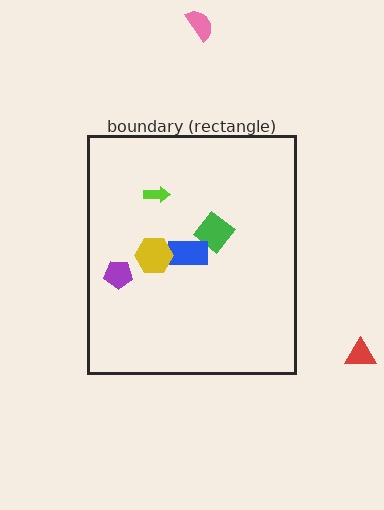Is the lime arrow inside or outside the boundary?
Inside.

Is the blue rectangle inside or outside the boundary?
Inside.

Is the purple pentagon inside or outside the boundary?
Inside.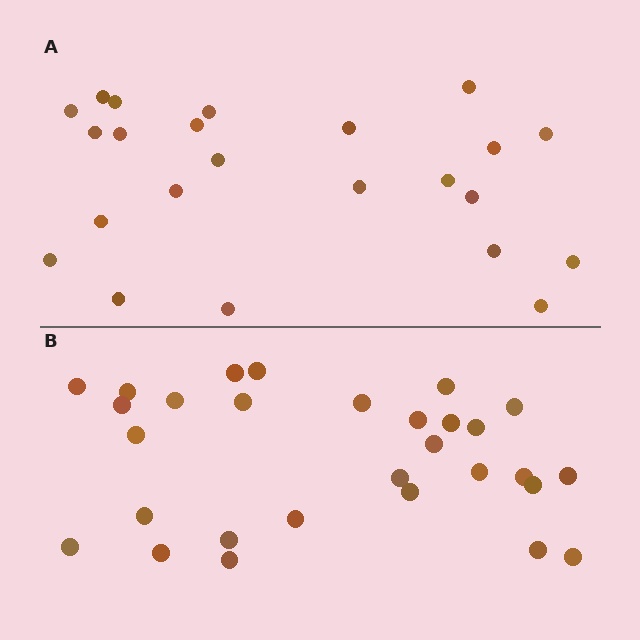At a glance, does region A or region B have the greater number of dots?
Region B (the bottom region) has more dots.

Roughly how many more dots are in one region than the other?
Region B has about 6 more dots than region A.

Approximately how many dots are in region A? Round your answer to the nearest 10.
About 20 dots. (The exact count is 23, which rounds to 20.)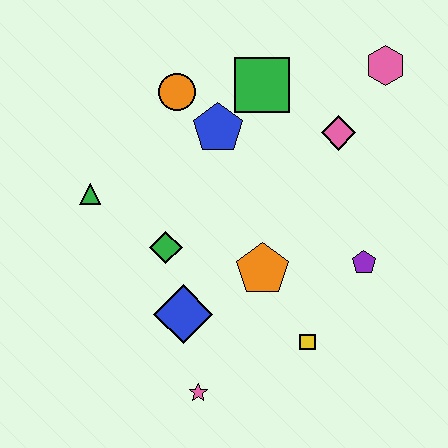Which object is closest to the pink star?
The blue diamond is closest to the pink star.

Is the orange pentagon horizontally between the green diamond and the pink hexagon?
Yes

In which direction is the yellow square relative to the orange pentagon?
The yellow square is below the orange pentagon.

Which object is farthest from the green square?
The pink star is farthest from the green square.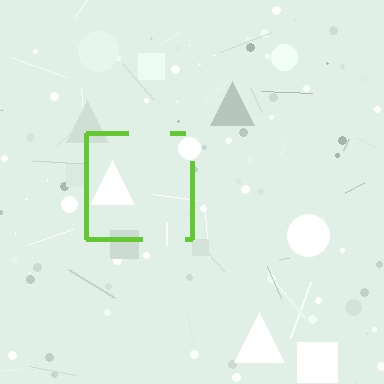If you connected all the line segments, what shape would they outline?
They would outline a square.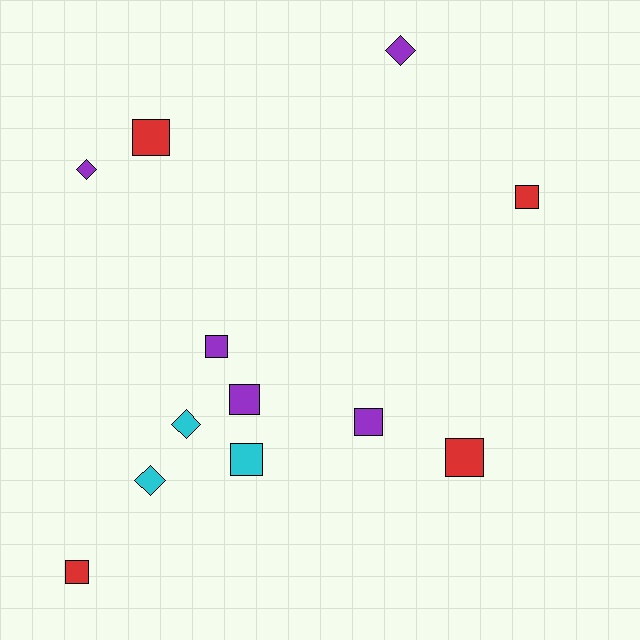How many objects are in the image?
There are 12 objects.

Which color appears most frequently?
Purple, with 5 objects.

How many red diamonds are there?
There are no red diamonds.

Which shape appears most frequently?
Square, with 8 objects.